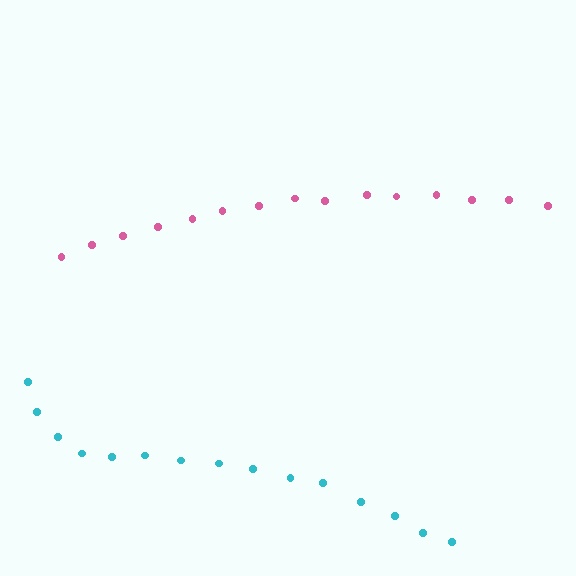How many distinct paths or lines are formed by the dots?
There are 2 distinct paths.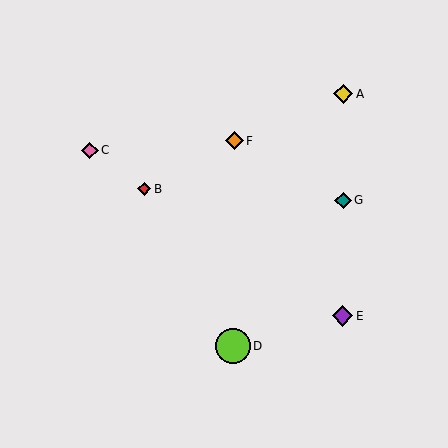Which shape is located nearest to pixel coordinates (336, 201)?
The teal diamond (labeled G) at (343, 200) is nearest to that location.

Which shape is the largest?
The lime circle (labeled D) is the largest.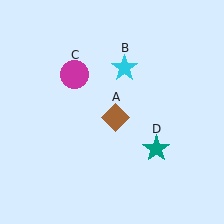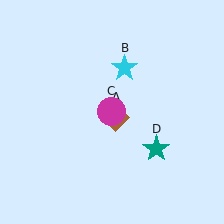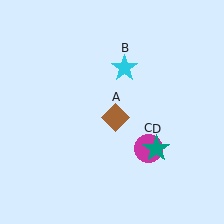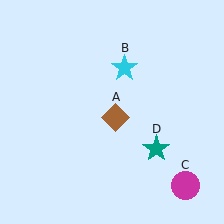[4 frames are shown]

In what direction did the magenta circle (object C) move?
The magenta circle (object C) moved down and to the right.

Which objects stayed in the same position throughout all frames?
Brown diamond (object A) and cyan star (object B) and teal star (object D) remained stationary.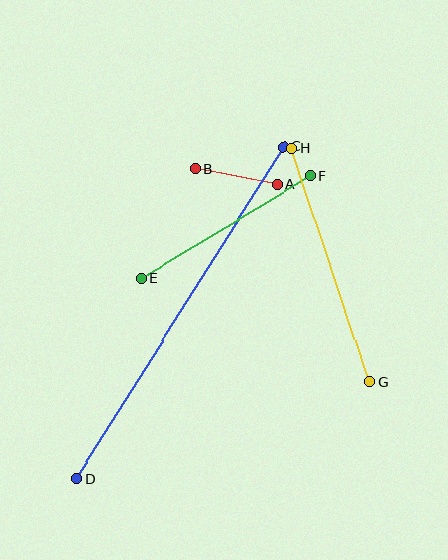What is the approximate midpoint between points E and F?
The midpoint is at approximately (226, 227) pixels.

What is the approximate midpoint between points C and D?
The midpoint is at approximately (180, 313) pixels.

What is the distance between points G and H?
The distance is approximately 246 pixels.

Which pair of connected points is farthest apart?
Points C and D are farthest apart.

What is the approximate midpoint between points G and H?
The midpoint is at approximately (330, 265) pixels.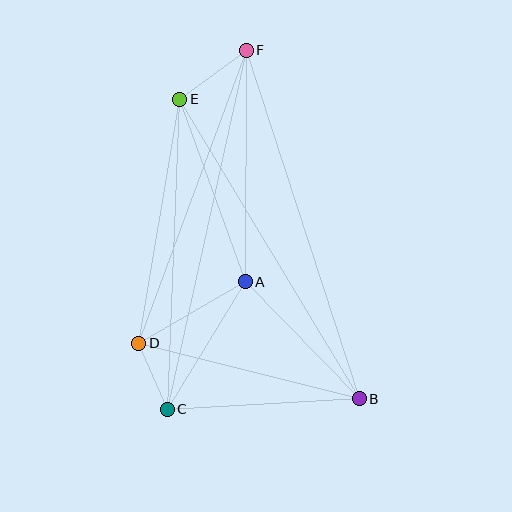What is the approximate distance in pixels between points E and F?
The distance between E and F is approximately 82 pixels.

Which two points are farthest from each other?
Points C and F are farthest from each other.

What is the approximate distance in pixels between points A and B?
The distance between A and B is approximately 163 pixels.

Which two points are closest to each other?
Points C and D are closest to each other.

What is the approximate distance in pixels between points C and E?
The distance between C and E is approximately 310 pixels.